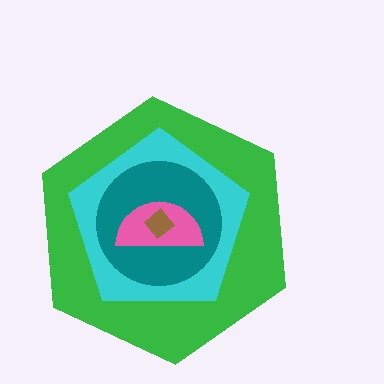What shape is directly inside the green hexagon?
The cyan pentagon.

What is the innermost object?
The brown diamond.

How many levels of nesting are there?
5.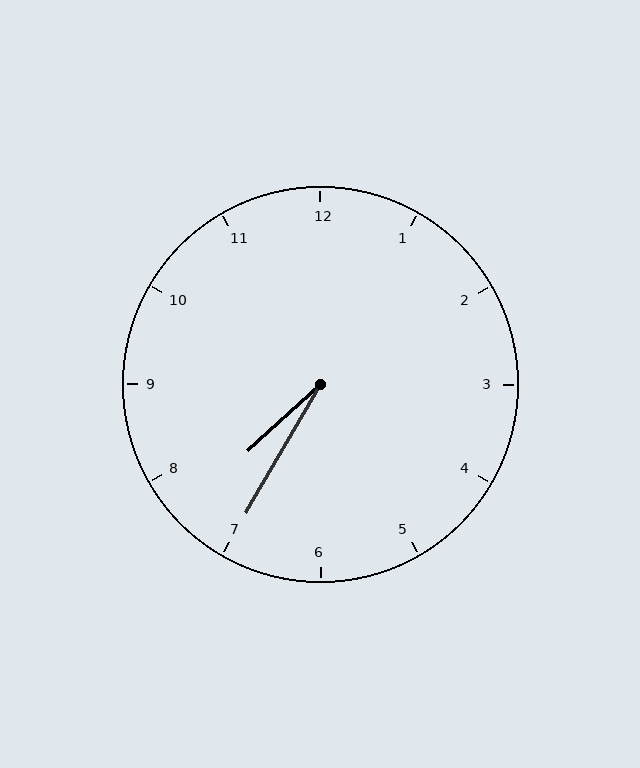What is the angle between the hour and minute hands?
Approximately 18 degrees.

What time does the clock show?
7:35.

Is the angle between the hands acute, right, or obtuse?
It is acute.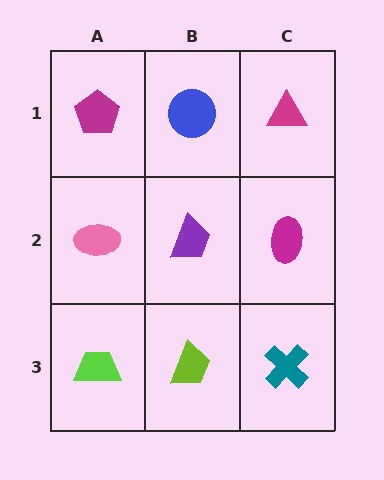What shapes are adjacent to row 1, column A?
A pink ellipse (row 2, column A), a blue circle (row 1, column B).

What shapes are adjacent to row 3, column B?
A purple trapezoid (row 2, column B), a lime trapezoid (row 3, column A), a teal cross (row 3, column C).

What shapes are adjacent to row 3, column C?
A magenta ellipse (row 2, column C), a lime trapezoid (row 3, column B).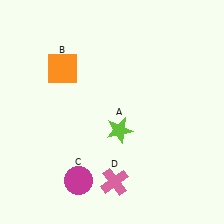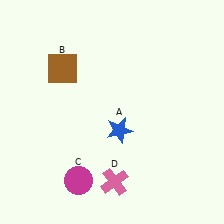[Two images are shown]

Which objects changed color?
A changed from lime to blue. B changed from orange to brown.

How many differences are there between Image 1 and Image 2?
There are 2 differences between the two images.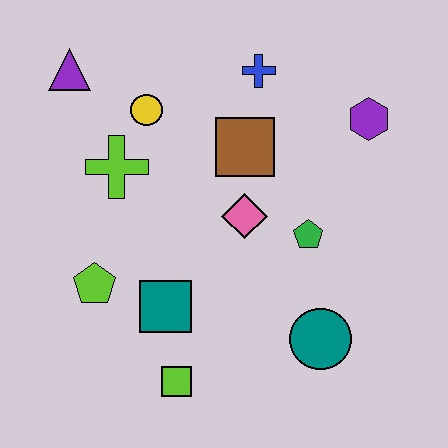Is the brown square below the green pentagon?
No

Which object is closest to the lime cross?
The yellow circle is closest to the lime cross.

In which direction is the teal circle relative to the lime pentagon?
The teal circle is to the right of the lime pentagon.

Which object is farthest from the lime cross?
The teal circle is farthest from the lime cross.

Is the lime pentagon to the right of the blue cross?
No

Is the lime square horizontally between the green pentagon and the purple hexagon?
No